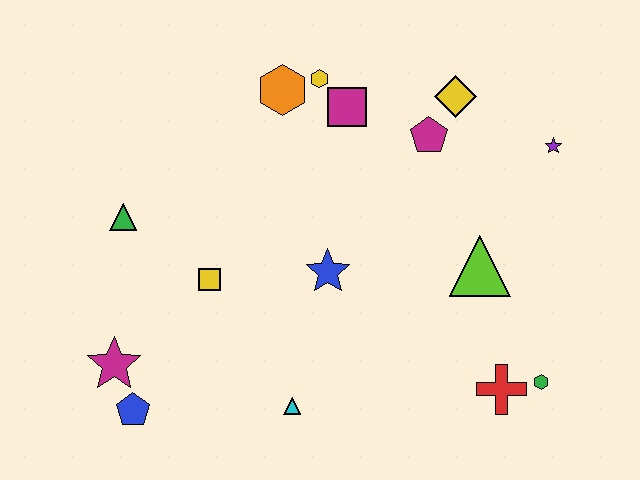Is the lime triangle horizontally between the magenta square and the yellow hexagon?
No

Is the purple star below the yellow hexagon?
Yes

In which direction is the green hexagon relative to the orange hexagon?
The green hexagon is below the orange hexagon.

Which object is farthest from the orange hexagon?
The green hexagon is farthest from the orange hexagon.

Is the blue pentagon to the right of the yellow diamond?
No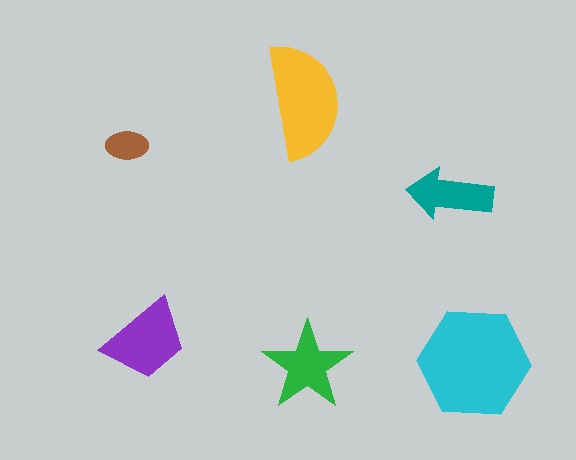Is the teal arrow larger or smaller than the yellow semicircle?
Smaller.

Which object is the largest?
The cyan hexagon.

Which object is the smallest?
The brown ellipse.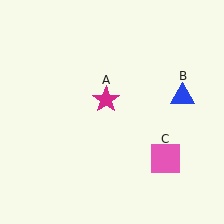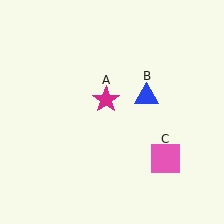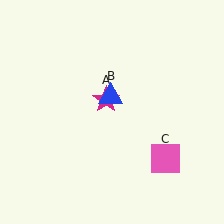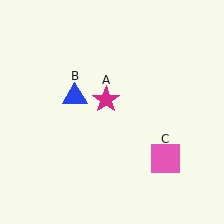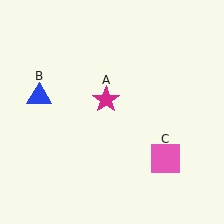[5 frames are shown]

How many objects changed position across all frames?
1 object changed position: blue triangle (object B).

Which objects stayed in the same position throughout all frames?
Magenta star (object A) and pink square (object C) remained stationary.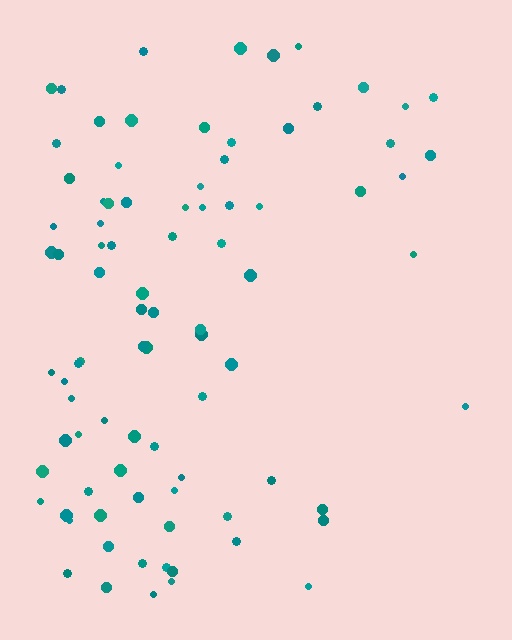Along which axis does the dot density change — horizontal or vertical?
Horizontal.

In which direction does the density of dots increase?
From right to left, with the left side densest.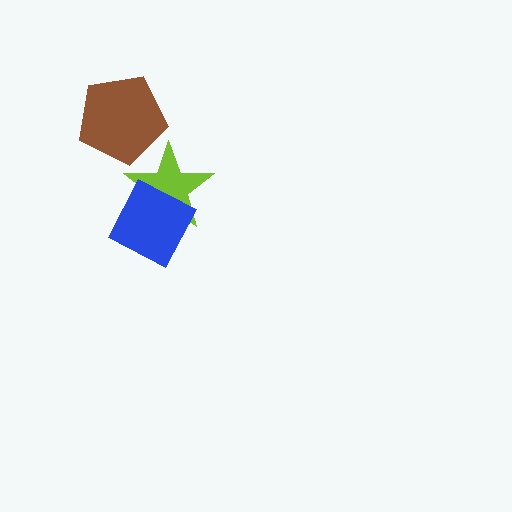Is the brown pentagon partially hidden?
No, no other shape covers it.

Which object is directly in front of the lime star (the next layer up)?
The blue diamond is directly in front of the lime star.